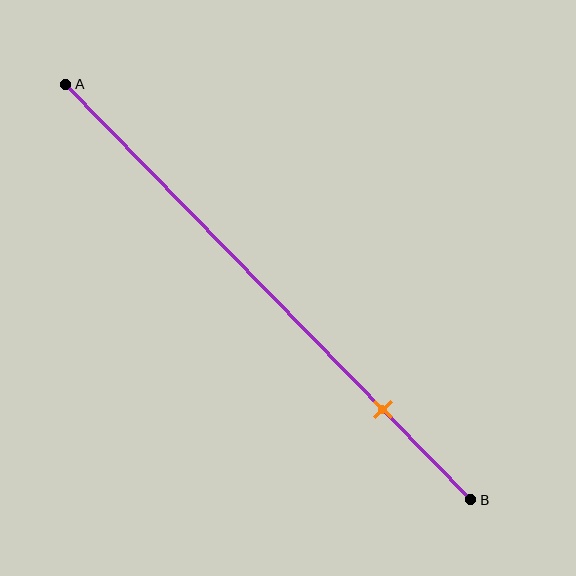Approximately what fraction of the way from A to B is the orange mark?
The orange mark is approximately 80% of the way from A to B.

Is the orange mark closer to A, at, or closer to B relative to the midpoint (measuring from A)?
The orange mark is closer to point B than the midpoint of segment AB.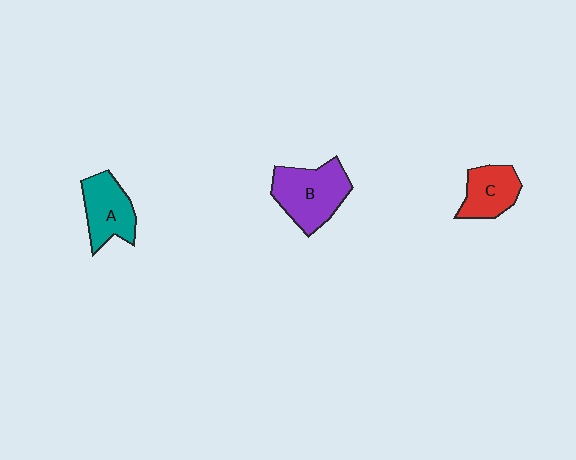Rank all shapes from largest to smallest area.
From largest to smallest: B (purple), A (teal), C (red).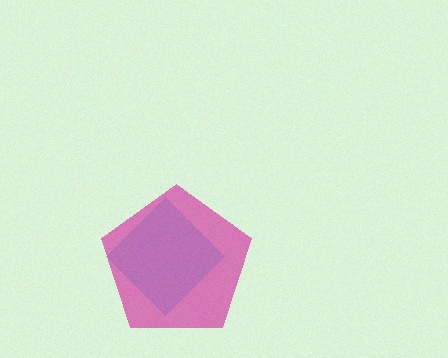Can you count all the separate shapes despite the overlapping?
Yes, there are 2 separate shapes.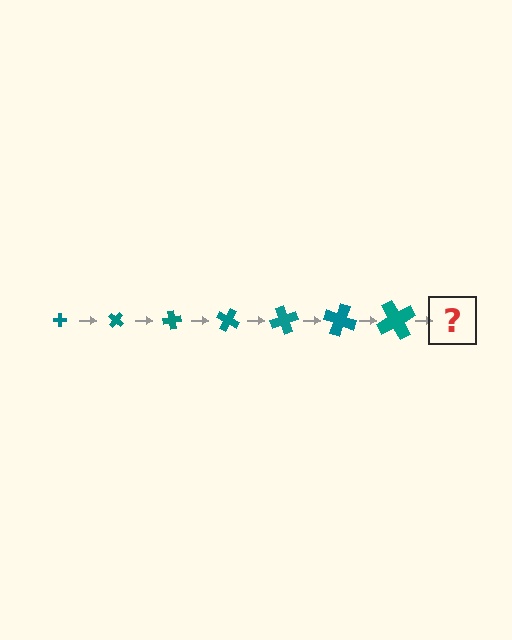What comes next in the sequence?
The next element should be a cross, larger than the previous one and rotated 280 degrees from the start.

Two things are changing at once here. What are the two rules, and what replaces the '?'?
The two rules are that the cross grows larger each step and it rotates 40 degrees each step. The '?' should be a cross, larger than the previous one and rotated 280 degrees from the start.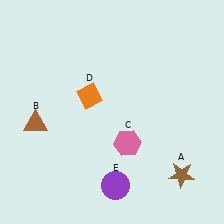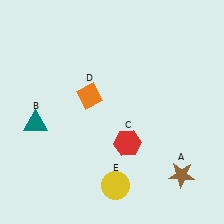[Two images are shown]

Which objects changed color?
B changed from brown to teal. C changed from pink to red. E changed from purple to yellow.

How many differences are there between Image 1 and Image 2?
There are 3 differences between the two images.